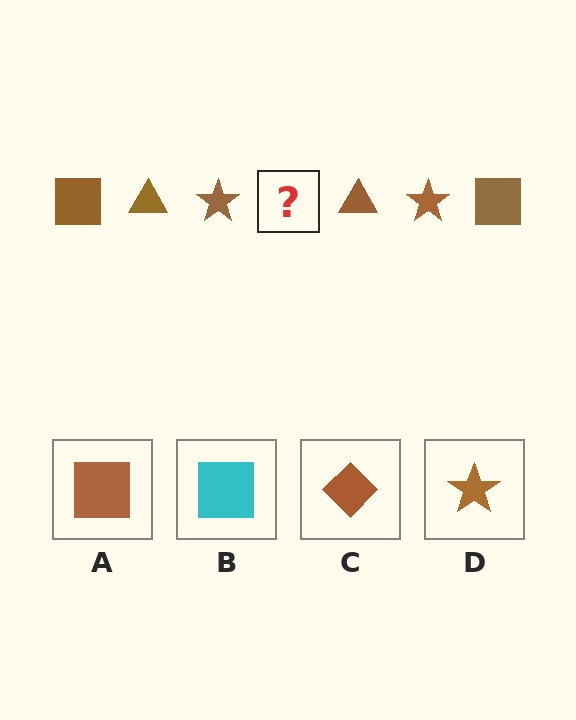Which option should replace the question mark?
Option A.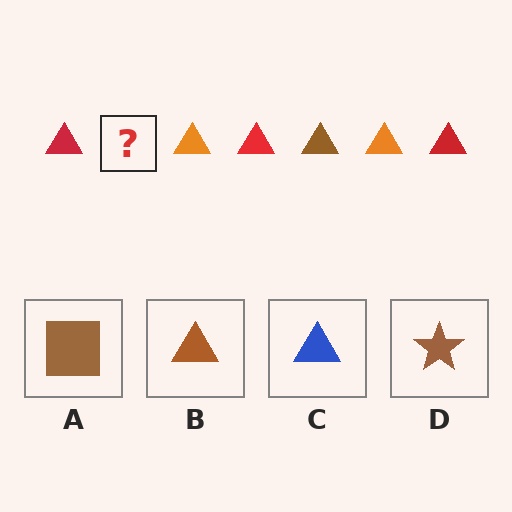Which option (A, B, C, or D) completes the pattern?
B.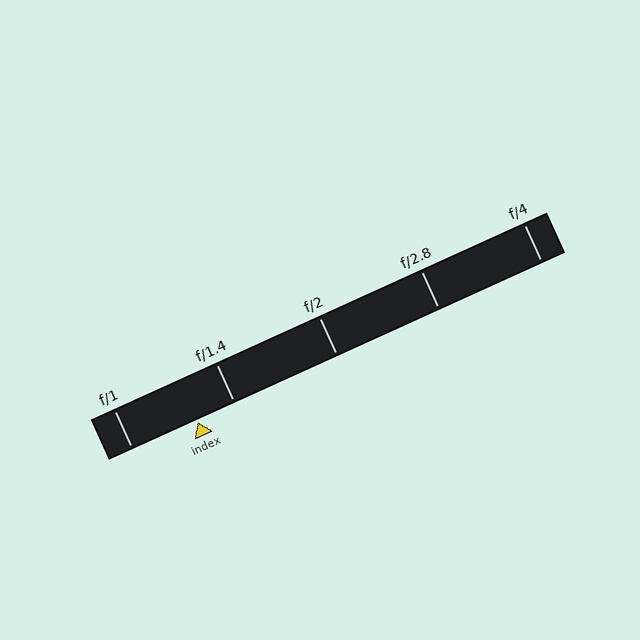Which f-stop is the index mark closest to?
The index mark is closest to f/1.4.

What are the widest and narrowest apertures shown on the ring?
The widest aperture shown is f/1 and the narrowest is f/4.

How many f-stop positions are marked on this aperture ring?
There are 5 f-stop positions marked.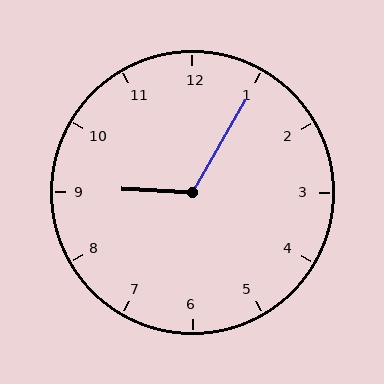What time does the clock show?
9:05.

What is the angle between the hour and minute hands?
Approximately 118 degrees.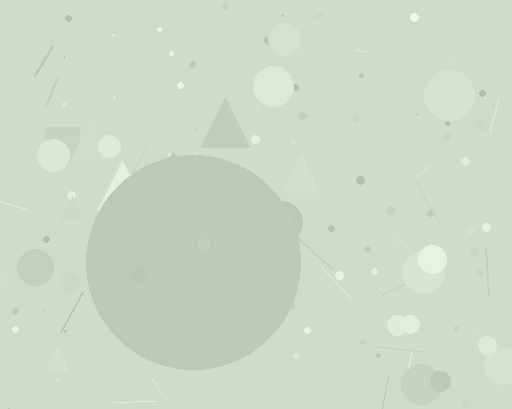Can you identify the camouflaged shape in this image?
The camouflaged shape is a circle.